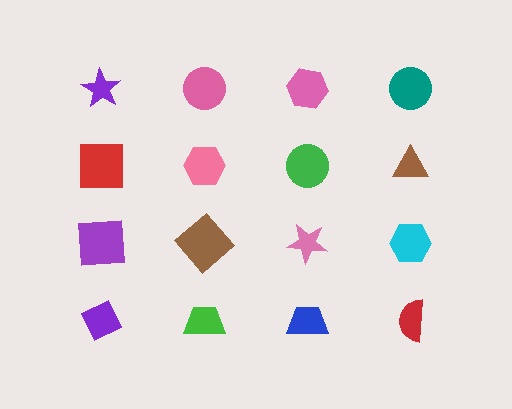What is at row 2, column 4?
A brown triangle.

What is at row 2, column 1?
A red square.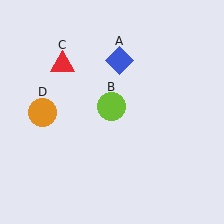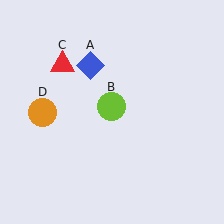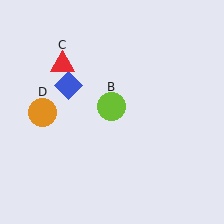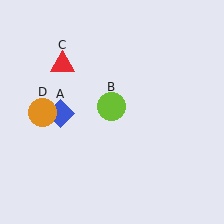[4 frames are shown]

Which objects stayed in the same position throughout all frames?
Lime circle (object B) and red triangle (object C) and orange circle (object D) remained stationary.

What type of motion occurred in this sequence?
The blue diamond (object A) rotated counterclockwise around the center of the scene.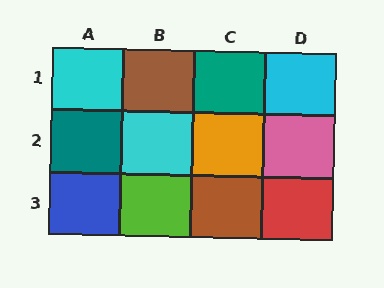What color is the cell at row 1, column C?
Teal.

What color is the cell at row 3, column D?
Red.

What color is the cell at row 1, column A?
Cyan.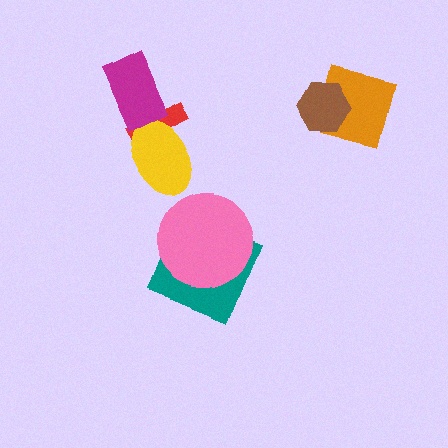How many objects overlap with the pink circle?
1 object overlaps with the pink circle.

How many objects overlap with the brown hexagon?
1 object overlaps with the brown hexagon.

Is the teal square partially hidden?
Yes, it is partially covered by another shape.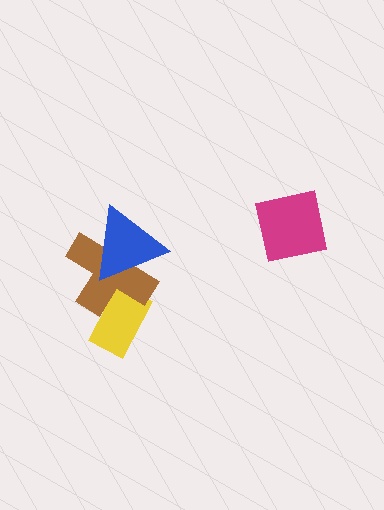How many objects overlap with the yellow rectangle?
1 object overlaps with the yellow rectangle.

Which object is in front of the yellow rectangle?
The brown cross is in front of the yellow rectangle.